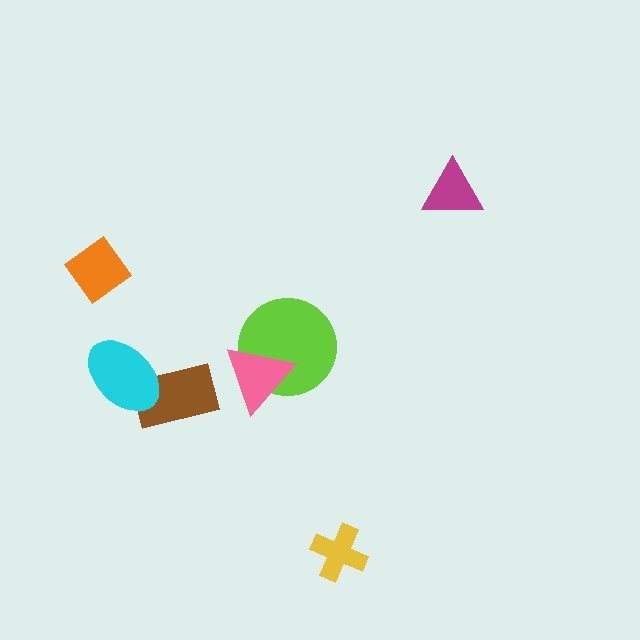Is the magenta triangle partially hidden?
No, no other shape covers it.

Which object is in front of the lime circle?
The pink triangle is in front of the lime circle.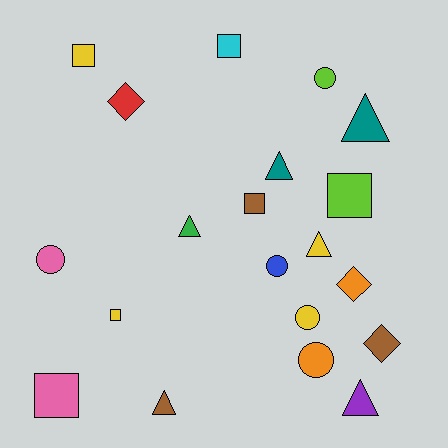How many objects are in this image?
There are 20 objects.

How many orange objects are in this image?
There are 2 orange objects.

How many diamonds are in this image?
There are 3 diamonds.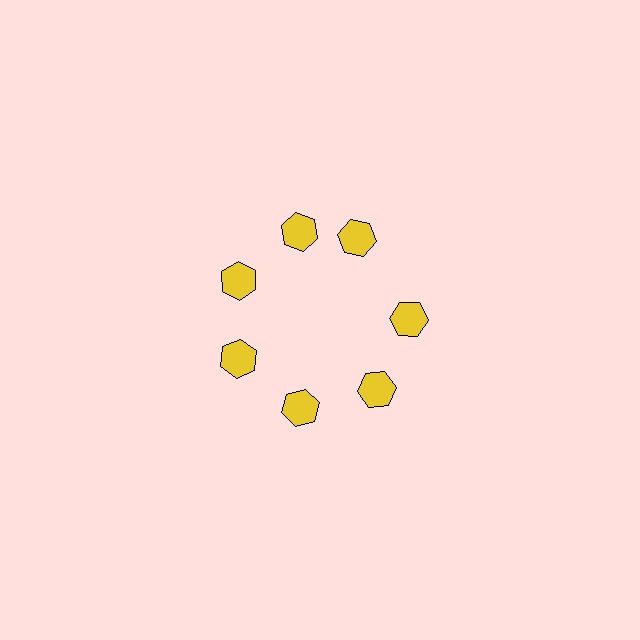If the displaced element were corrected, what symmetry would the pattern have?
It would have 7-fold rotational symmetry — the pattern would map onto itself every 51 degrees.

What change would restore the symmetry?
The symmetry would be restored by rotating it back into even spacing with its neighbors so that all 7 hexagons sit at equal angles and equal distance from the center.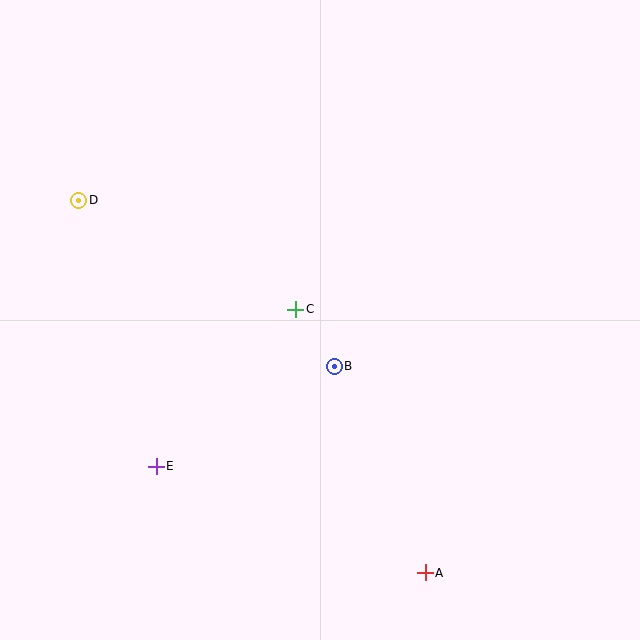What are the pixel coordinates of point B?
Point B is at (334, 366).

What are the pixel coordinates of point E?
Point E is at (156, 466).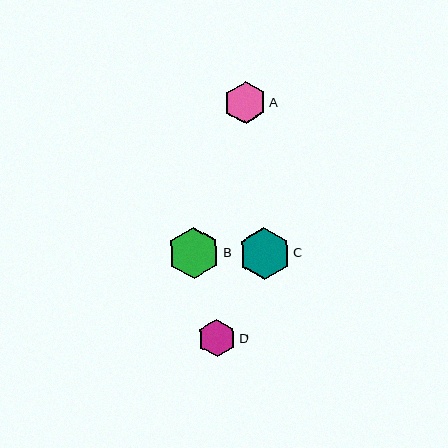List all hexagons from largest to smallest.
From largest to smallest: B, C, A, D.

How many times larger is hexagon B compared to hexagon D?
Hexagon B is approximately 1.4 times the size of hexagon D.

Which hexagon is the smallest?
Hexagon D is the smallest with a size of approximately 37 pixels.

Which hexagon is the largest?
Hexagon B is the largest with a size of approximately 51 pixels.